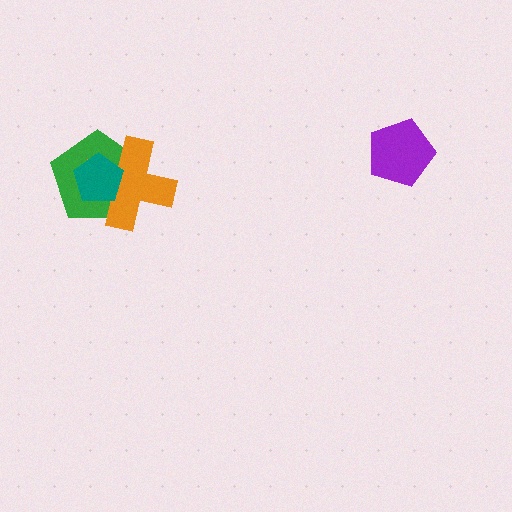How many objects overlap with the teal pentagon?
2 objects overlap with the teal pentagon.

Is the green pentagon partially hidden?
Yes, it is partially covered by another shape.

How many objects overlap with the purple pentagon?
0 objects overlap with the purple pentagon.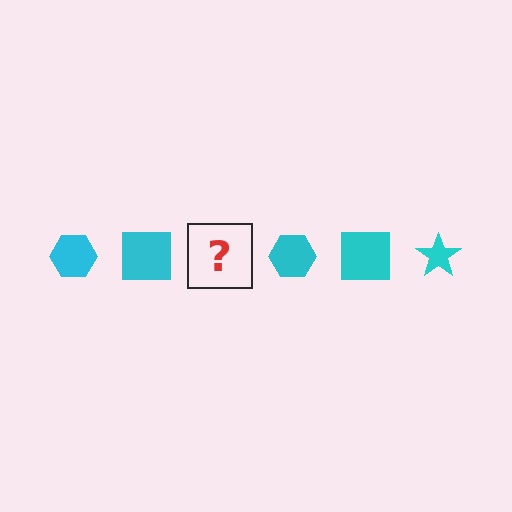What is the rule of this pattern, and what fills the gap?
The rule is that the pattern cycles through hexagon, square, star shapes in cyan. The gap should be filled with a cyan star.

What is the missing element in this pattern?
The missing element is a cyan star.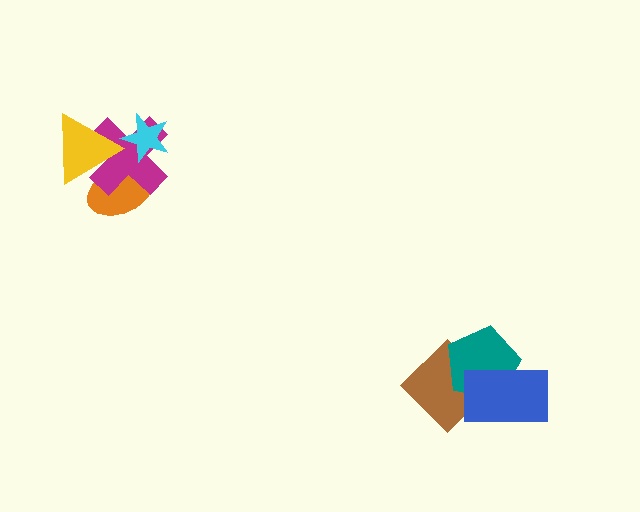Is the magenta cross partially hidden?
Yes, it is partially covered by another shape.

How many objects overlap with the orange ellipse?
2 objects overlap with the orange ellipse.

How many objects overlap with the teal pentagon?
2 objects overlap with the teal pentagon.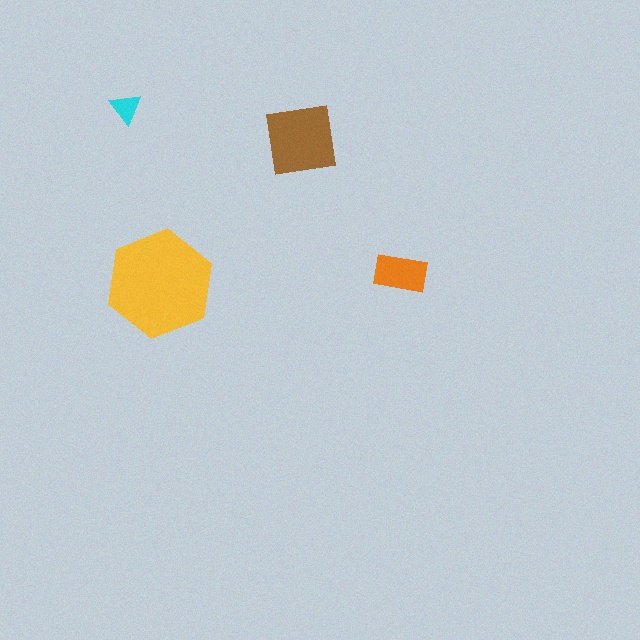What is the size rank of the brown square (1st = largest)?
2nd.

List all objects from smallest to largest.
The cyan triangle, the orange rectangle, the brown square, the yellow hexagon.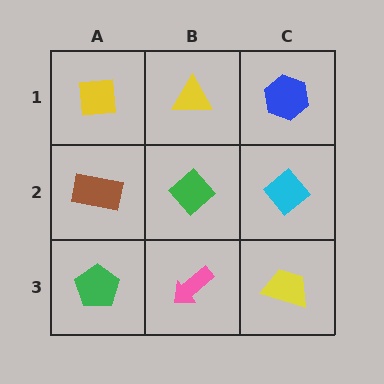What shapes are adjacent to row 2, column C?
A blue hexagon (row 1, column C), a yellow trapezoid (row 3, column C), a green diamond (row 2, column B).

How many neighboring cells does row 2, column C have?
3.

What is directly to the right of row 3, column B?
A yellow trapezoid.